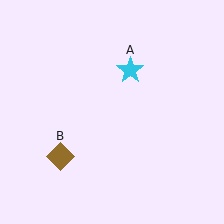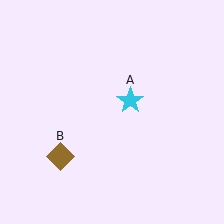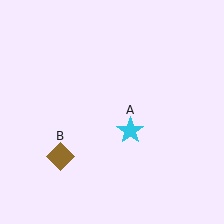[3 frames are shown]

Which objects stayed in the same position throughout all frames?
Brown diamond (object B) remained stationary.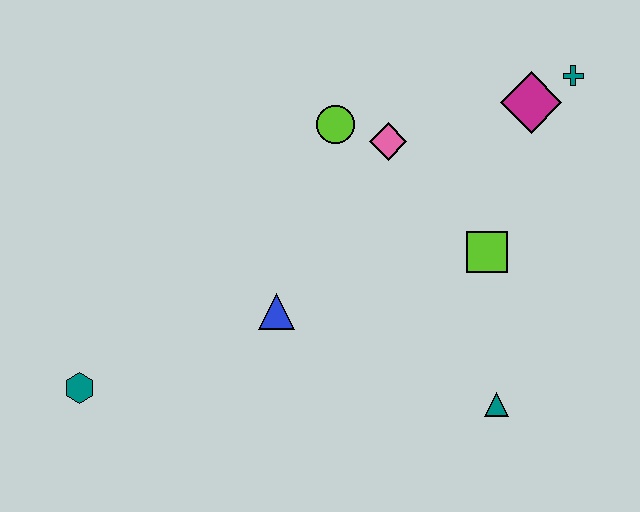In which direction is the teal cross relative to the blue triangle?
The teal cross is to the right of the blue triangle.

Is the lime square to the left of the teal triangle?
Yes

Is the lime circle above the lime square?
Yes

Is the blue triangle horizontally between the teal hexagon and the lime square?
Yes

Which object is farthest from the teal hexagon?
The teal cross is farthest from the teal hexagon.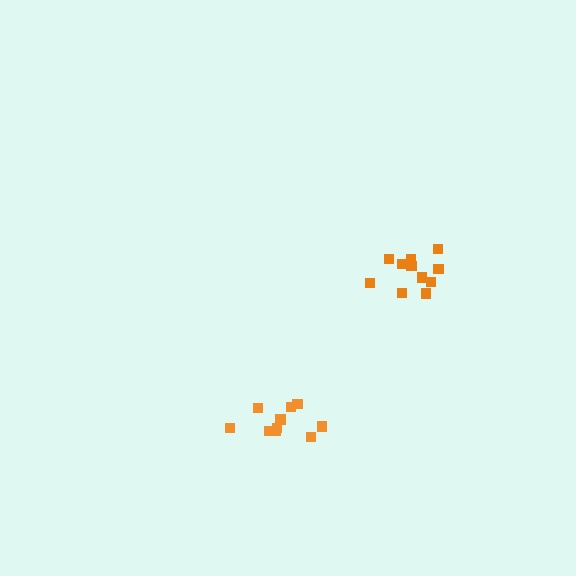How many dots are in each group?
Group 1: 11 dots, Group 2: 10 dots (21 total).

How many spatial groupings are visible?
There are 2 spatial groupings.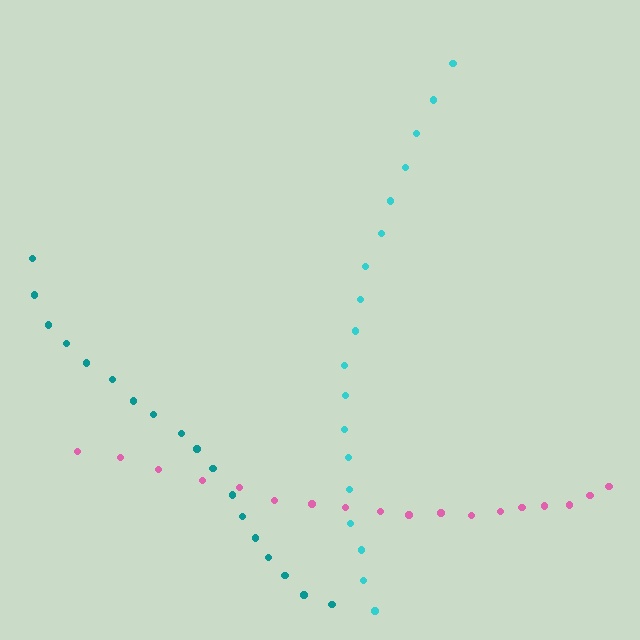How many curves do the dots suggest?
There are 3 distinct paths.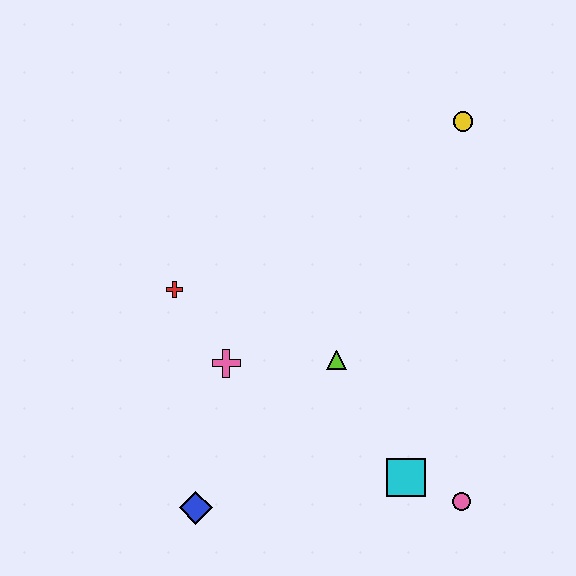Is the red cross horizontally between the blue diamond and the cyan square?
No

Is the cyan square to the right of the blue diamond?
Yes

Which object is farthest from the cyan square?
The yellow circle is farthest from the cyan square.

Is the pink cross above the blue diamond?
Yes